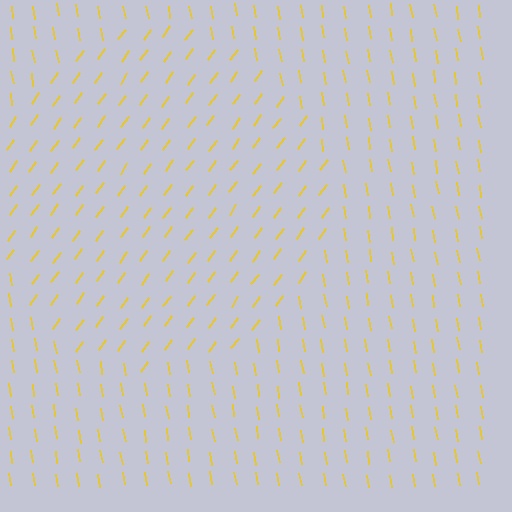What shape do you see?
I see a circle.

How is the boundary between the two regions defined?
The boundary is defined purely by a change in line orientation (approximately 45 degrees difference). All lines are the same color and thickness.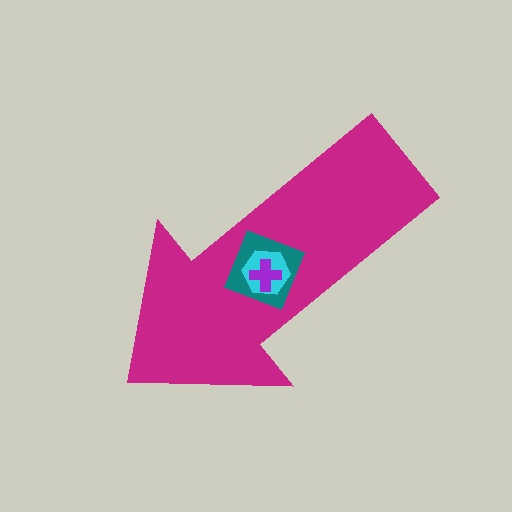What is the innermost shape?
The purple cross.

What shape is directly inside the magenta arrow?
The teal diamond.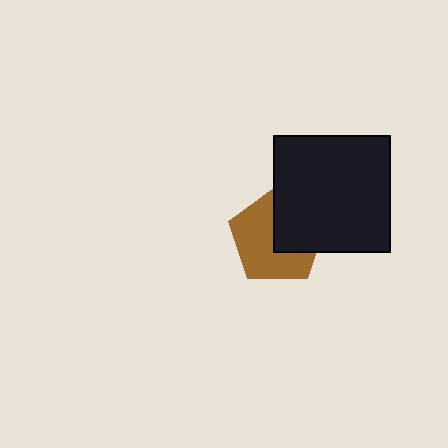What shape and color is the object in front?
The object in front is a black square.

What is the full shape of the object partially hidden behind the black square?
The partially hidden object is a brown pentagon.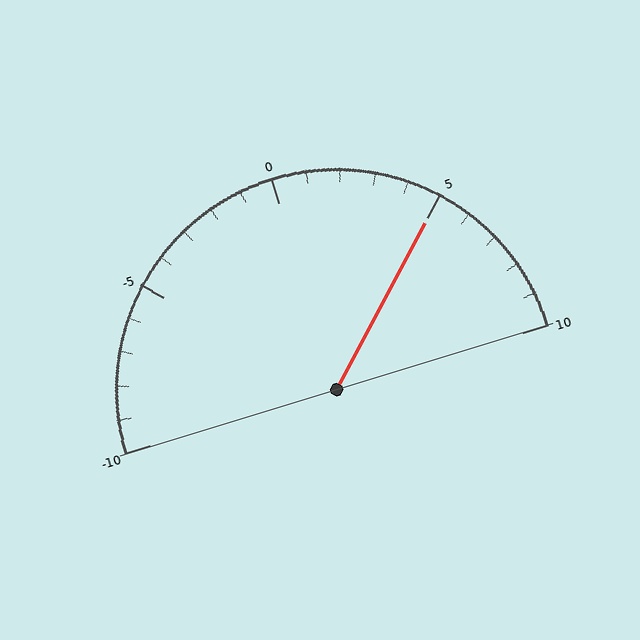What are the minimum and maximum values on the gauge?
The gauge ranges from -10 to 10.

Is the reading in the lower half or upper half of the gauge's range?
The reading is in the upper half of the range (-10 to 10).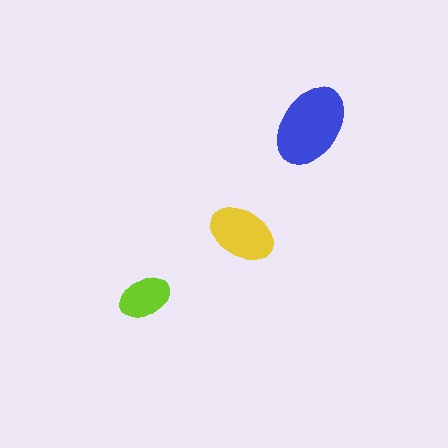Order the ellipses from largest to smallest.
the blue one, the yellow one, the lime one.